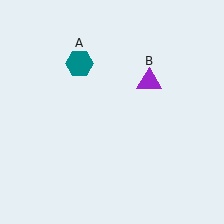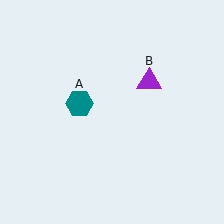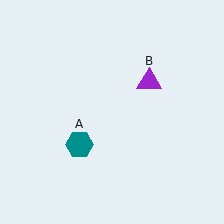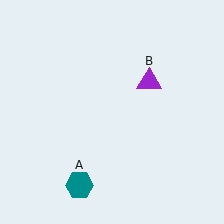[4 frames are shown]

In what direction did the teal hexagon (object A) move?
The teal hexagon (object A) moved down.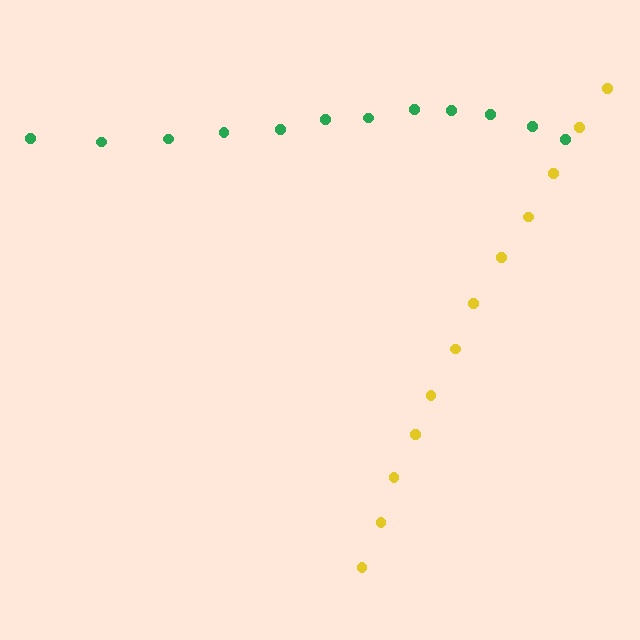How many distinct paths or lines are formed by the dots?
There are 2 distinct paths.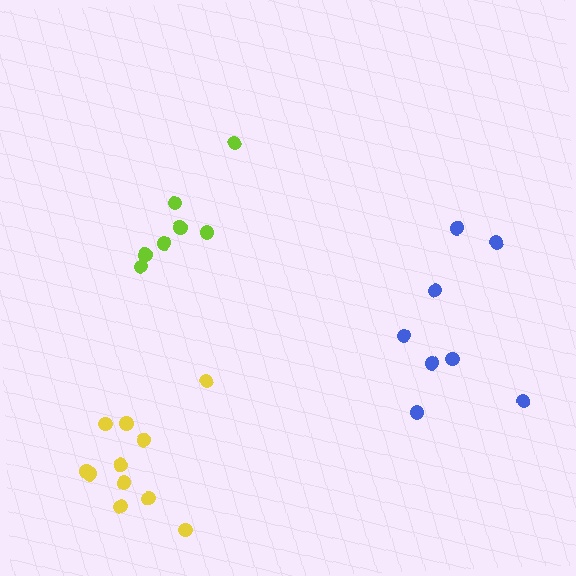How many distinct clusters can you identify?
There are 3 distinct clusters.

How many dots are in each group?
Group 1: 8 dots, Group 2: 7 dots, Group 3: 12 dots (27 total).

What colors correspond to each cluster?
The clusters are colored: blue, lime, yellow.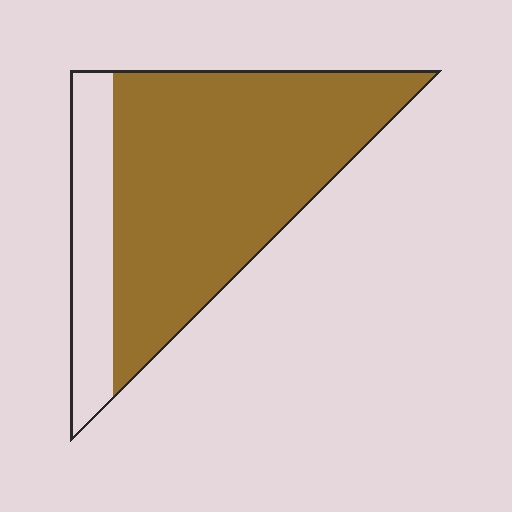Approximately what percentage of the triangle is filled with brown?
Approximately 80%.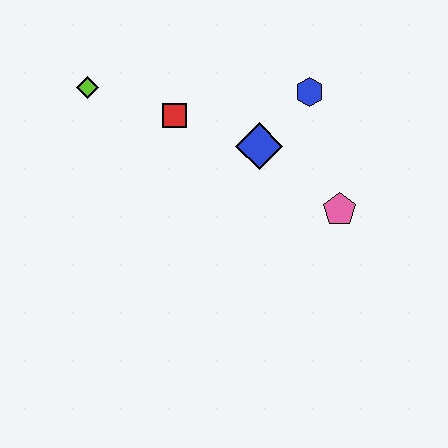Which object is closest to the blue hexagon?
The blue diamond is closest to the blue hexagon.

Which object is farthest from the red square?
The pink pentagon is farthest from the red square.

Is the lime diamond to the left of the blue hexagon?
Yes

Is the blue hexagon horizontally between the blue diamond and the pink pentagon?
Yes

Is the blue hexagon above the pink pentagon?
Yes